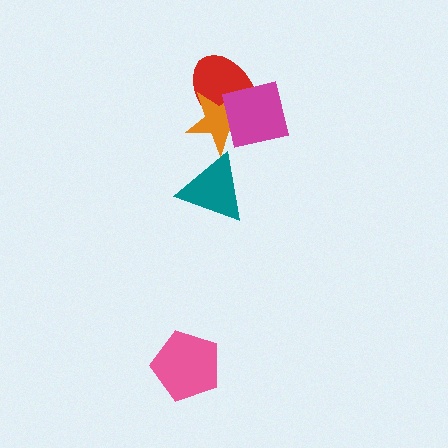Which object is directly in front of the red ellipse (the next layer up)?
The orange star is directly in front of the red ellipse.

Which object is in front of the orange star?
The magenta square is in front of the orange star.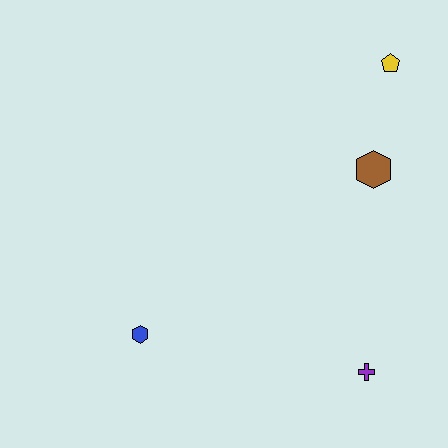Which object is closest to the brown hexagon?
The yellow pentagon is closest to the brown hexagon.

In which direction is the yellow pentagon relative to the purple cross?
The yellow pentagon is above the purple cross.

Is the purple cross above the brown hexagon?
No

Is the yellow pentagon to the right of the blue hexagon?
Yes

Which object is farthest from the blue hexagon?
The yellow pentagon is farthest from the blue hexagon.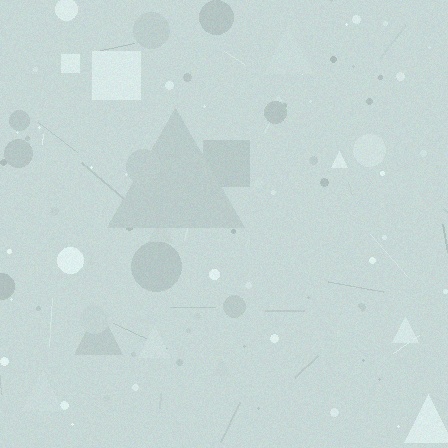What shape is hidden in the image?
A triangle is hidden in the image.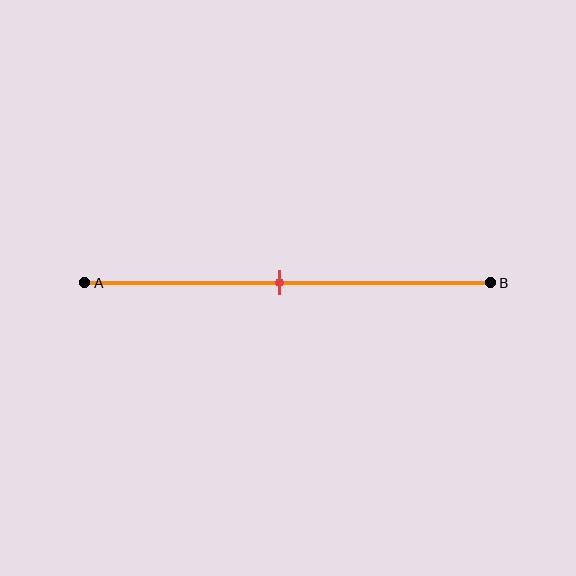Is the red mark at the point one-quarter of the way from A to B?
No, the mark is at about 50% from A, not at the 25% one-quarter point.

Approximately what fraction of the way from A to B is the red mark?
The red mark is approximately 50% of the way from A to B.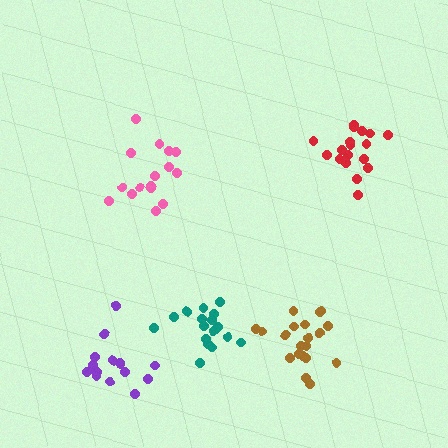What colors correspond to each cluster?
The clusters are colored: pink, teal, red, brown, purple.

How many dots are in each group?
Group 1: 16 dots, Group 2: 17 dots, Group 3: 18 dots, Group 4: 20 dots, Group 5: 15 dots (86 total).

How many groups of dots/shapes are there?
There are 5 groups.